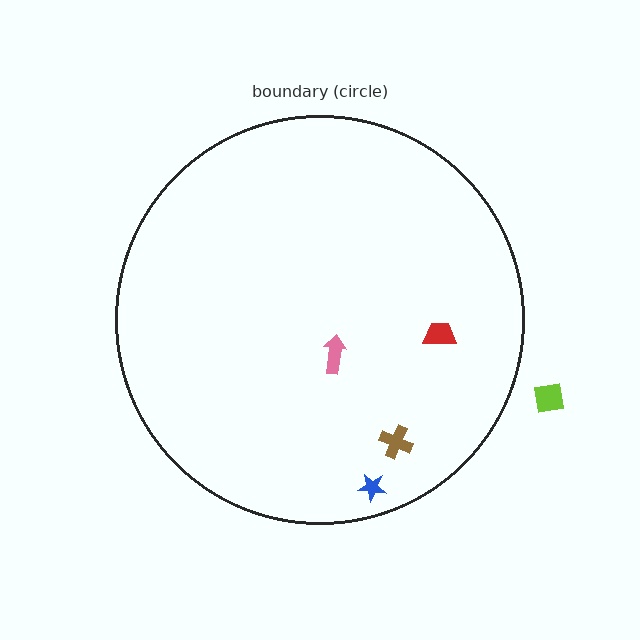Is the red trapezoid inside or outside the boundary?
Inside.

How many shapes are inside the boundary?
4 inside, 1 outside.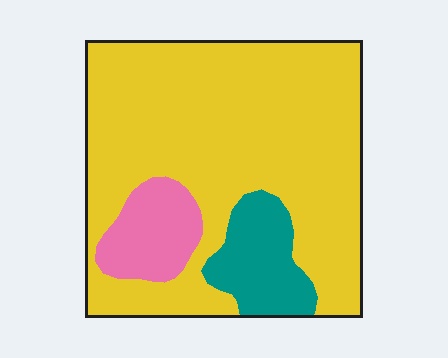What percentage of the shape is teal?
Teal covers 12% of the shape.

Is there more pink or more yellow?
Yellow.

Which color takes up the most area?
Yellow, at roughly 75%.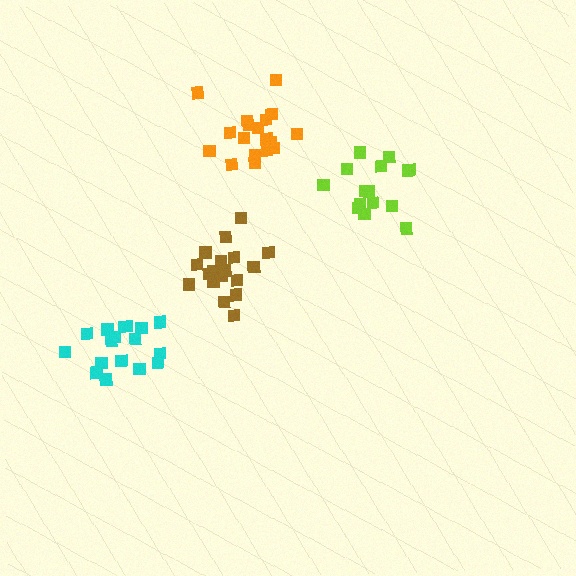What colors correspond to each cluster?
The clusters are colored: brown, cyan, lime, orange.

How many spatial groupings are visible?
There are 4 spatial groupings.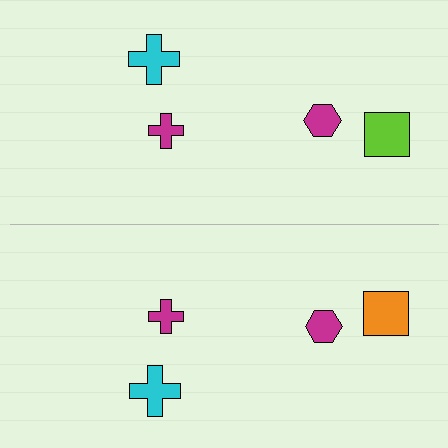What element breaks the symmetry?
The orange square on the bottom side breaks the symmetry — its mirror counterpart is lime.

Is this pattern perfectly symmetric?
No, the pattern is not perfectly symmetric. The orange square on the bottom side breaks the symmetry — its mirror counterpart is lime.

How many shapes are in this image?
There are 8 shapes in this image.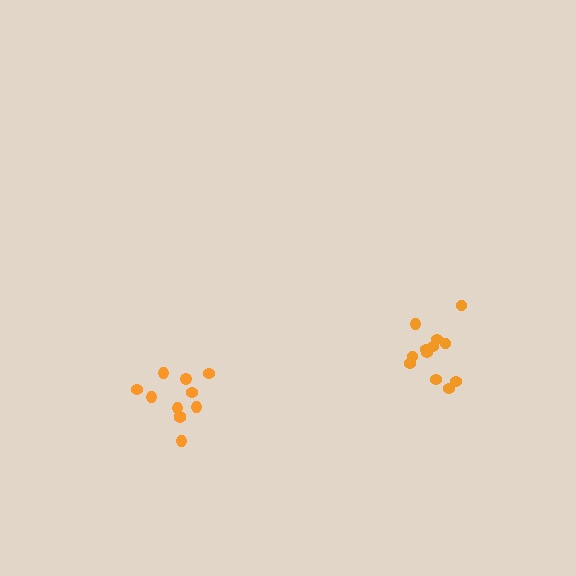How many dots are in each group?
Group 1: 12 dots, Group 2: 11 dots (23 total).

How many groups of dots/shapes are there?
There are 2 groups.